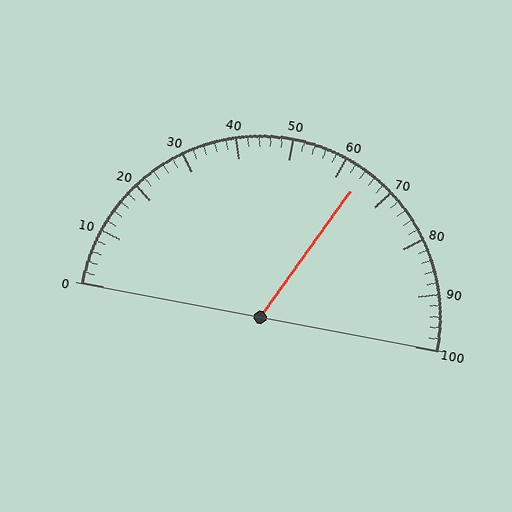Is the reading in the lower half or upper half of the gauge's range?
The reading is in the upper half of the range (0 to 100).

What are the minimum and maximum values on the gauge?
The gauge ranges from 0 to 100.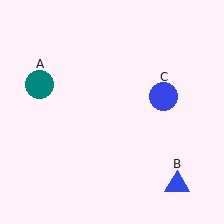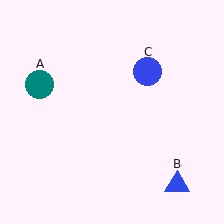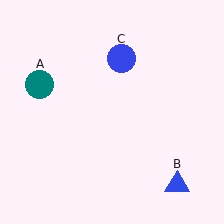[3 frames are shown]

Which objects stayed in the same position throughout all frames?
Teal circle (object A) and blue triangle (object B) remained stationary.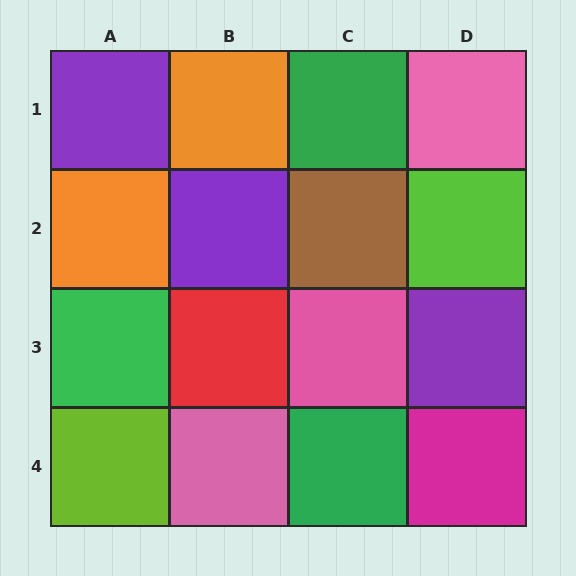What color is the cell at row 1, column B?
Orange.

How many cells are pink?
3 cells are pink.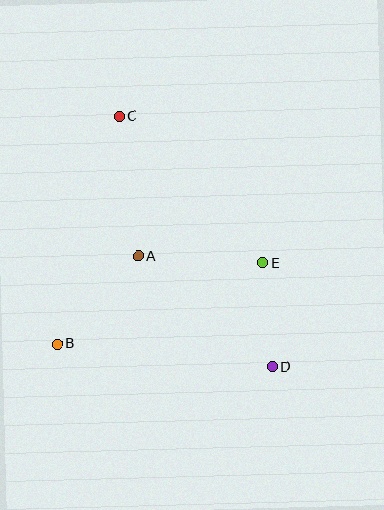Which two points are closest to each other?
Points D and E are closest to each other.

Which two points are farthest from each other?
Points C and D are farthest from each other.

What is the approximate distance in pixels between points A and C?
The distance between A and C is approximately 142 pixels.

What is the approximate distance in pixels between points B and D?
The distance between B and D is approximately 216 pixels.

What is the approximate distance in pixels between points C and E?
The distance between C and E is approximately 205 pixels.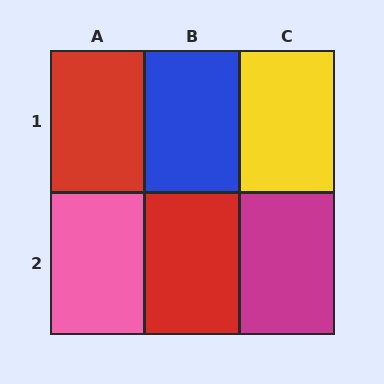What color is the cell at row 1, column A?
Red.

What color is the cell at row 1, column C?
Yellow.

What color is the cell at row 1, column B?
Blue.